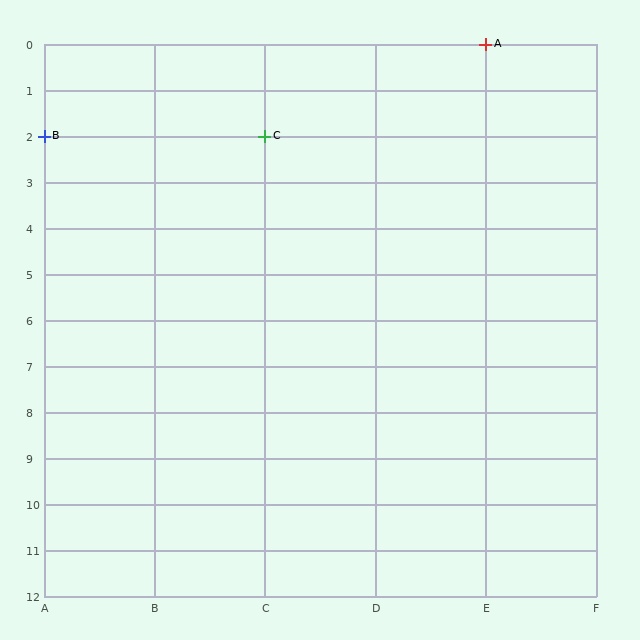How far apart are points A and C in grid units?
Points A and C are 2 columns and 2 rows apart (about 2.8 grid units diagonally).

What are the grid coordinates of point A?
Point A is at grid coordinates (E, 0).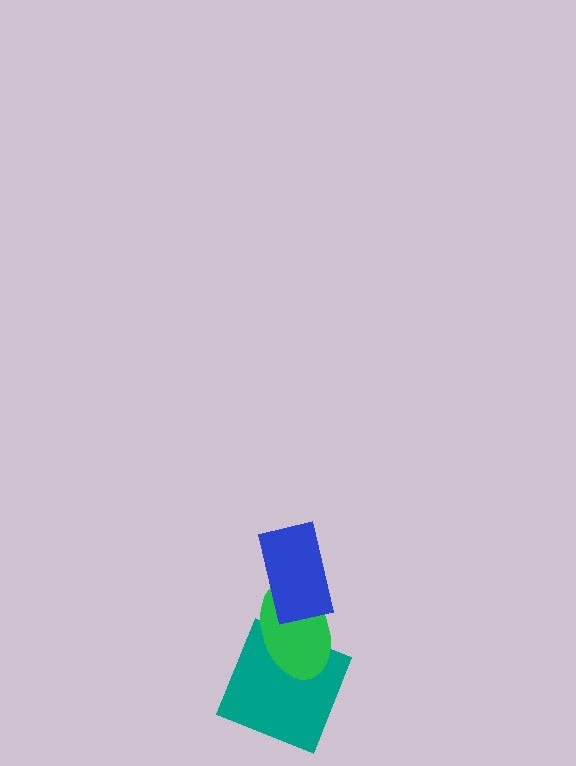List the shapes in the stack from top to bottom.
From top to bottom: the blue rectangle, the green ellipse, the teal square.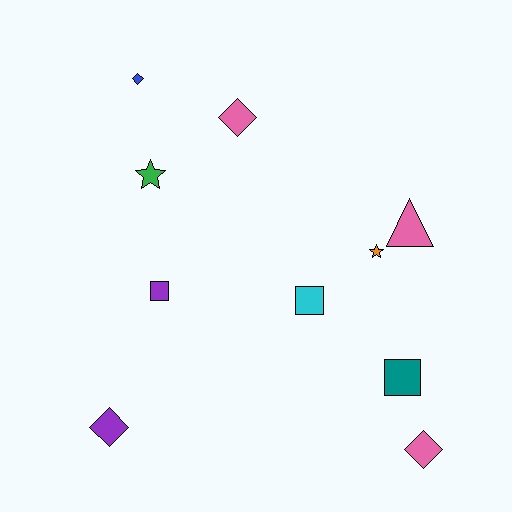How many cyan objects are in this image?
There is 1 cyan object.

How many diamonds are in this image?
There are 4 diamonds.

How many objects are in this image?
There are 10 objects.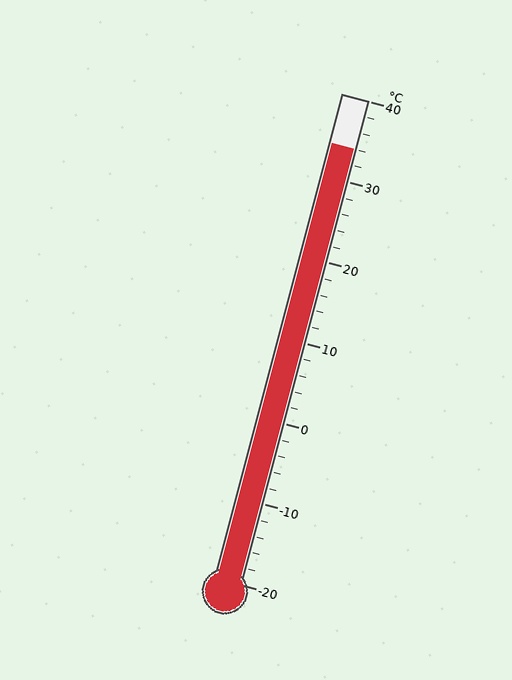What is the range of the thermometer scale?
The thermometer scale ranges from -20°C to 40°C.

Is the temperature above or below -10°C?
The temperature is above -10°C.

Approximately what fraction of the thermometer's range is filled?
The thermometer is filled to approximately 90% of its range.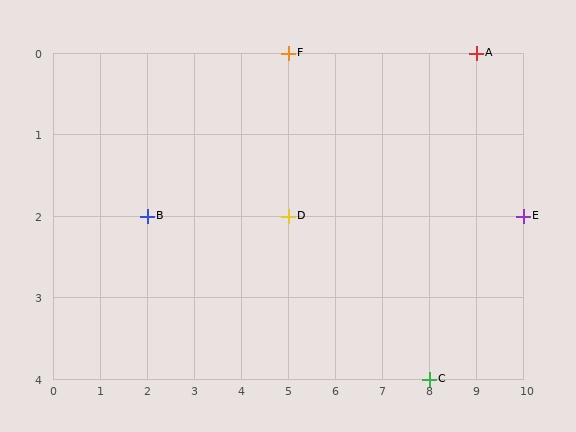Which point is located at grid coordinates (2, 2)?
Point B is at (2, 2).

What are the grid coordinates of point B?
Point B is at grid coordinates (2, 2).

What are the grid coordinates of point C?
Point C is at grid coordinates (8, 4).